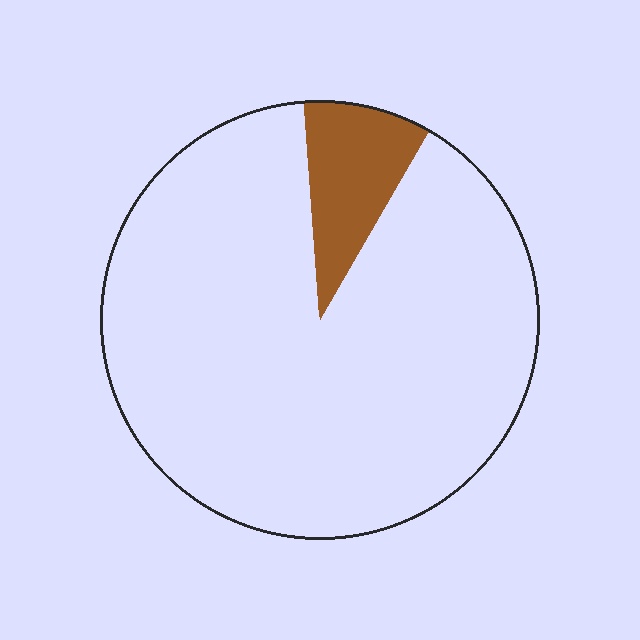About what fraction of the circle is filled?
About one tenth (1/10).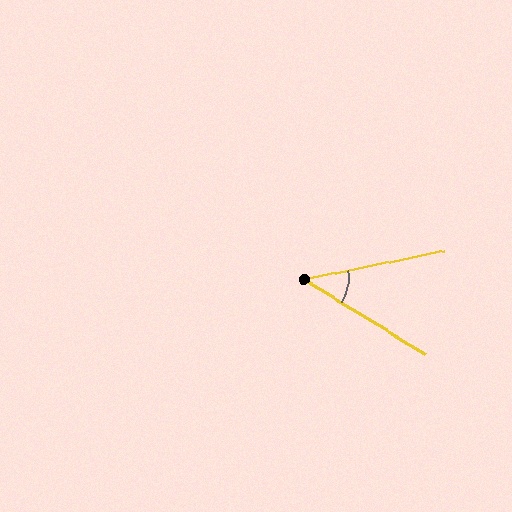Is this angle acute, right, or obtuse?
It is acute.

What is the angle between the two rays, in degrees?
Approximately 43 degrees.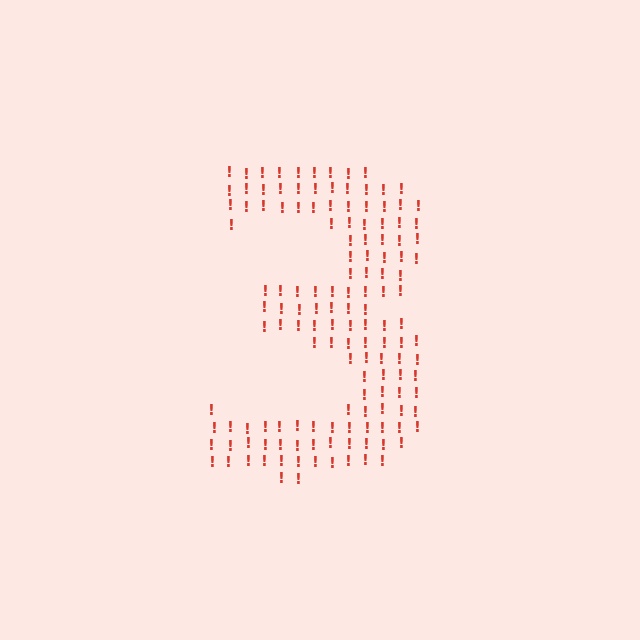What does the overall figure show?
The overall figure shows the digit 3.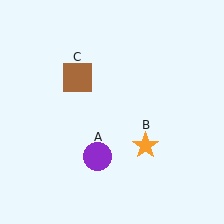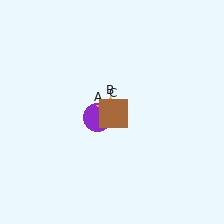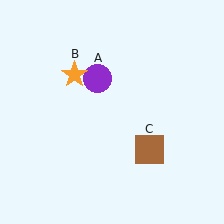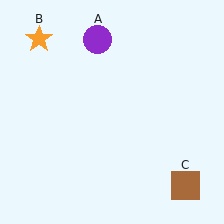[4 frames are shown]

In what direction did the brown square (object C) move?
The brown square (object C) moved down and to the right.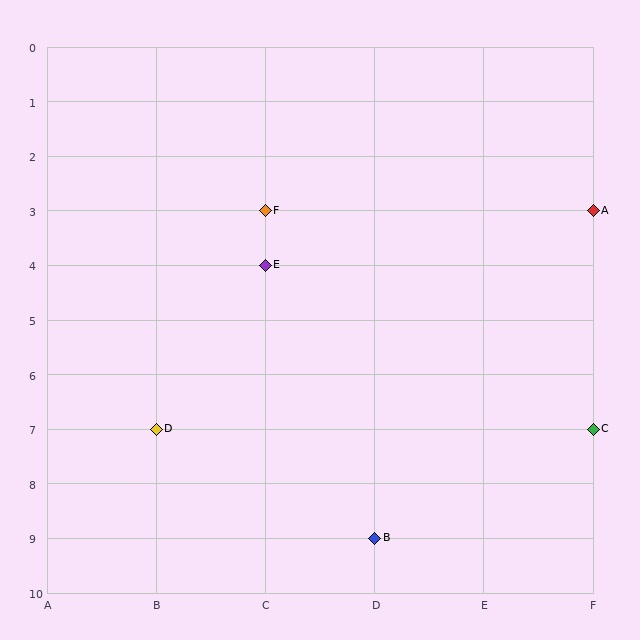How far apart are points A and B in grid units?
Points A and B are 2 columns and 6 rows apart (about 6.3 grid units diagonally).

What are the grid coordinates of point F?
Point F is at grid coordinates (C, 3).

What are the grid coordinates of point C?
Point C is at grid coordinates (F, 7).